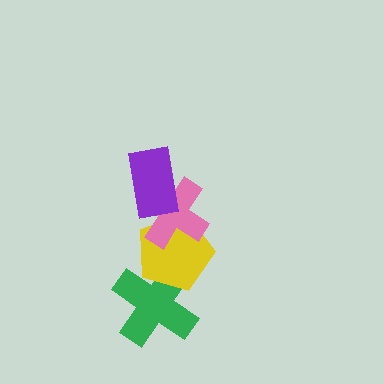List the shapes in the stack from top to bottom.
From top to bottom: the purple rectangle, the pink cross, the yellow pentagon, the green cross.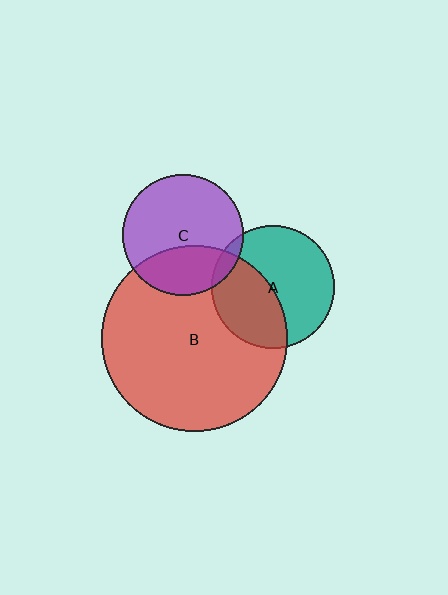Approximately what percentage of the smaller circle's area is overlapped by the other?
Approximately 30%.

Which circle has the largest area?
Circle B (red).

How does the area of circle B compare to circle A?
Approximately 2.3 times.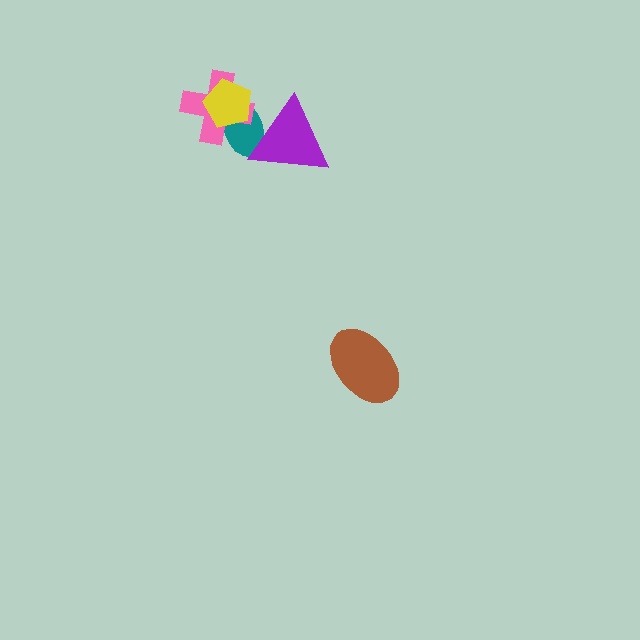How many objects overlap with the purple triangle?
1 object overlaps with the purple triangle.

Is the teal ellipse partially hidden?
Yes, it is partially covered by another shape.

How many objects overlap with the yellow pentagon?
2 objects overlap with the yellow pentagon.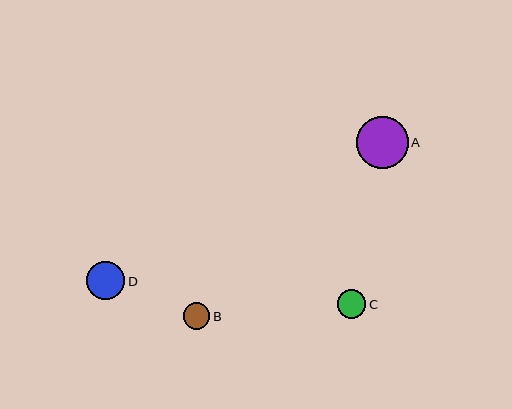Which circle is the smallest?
Circle B is the smallest with a size of approximately 27 pixels.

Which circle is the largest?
Circle A is the largest with a size of approximately 52 pixels.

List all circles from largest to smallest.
From largest to smallest: A, D, C, B.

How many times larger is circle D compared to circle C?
Circle D is approximately 1.3 times the size of circle C.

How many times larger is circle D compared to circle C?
Circle D is approximately 1.3 times the size of circle C.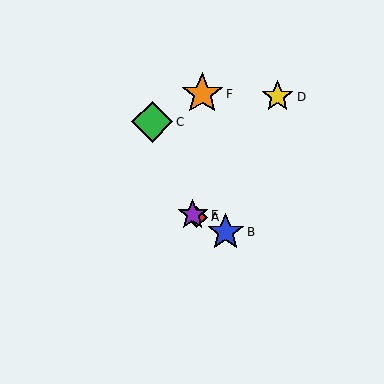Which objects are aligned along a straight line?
Objects A, B, E are aligned along a straight line.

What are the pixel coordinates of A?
Object A is at (197, 217).